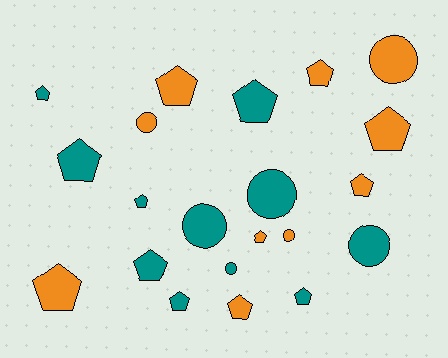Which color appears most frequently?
Teal, with 11 objects.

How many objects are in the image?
There are 21 objects.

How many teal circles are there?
There are 4 teal circles.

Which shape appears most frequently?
Pentagon, with 14 objects.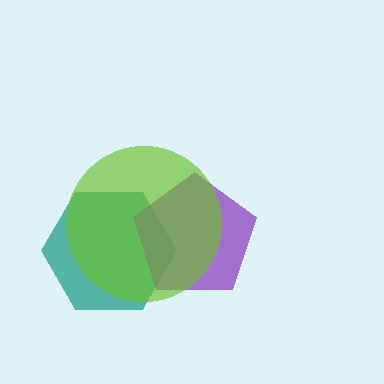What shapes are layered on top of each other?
The layered shapes are: a teal hexagon, a purple pentagon, a lime circle.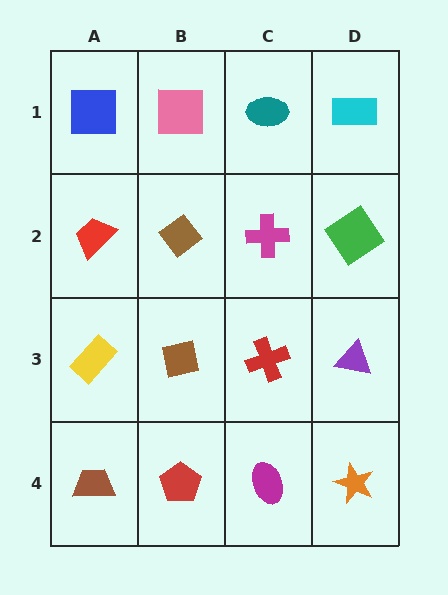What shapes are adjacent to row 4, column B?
A brown square (row 3, column B), a brown trapezoid (row 4, column A), a magenta ellipse (row 4, column C).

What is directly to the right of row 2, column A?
A brown diamond.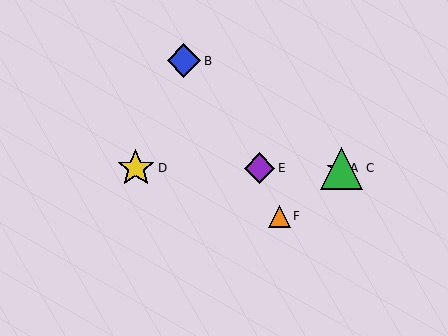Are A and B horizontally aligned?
No, A is at y≈168 and B is at y≈61.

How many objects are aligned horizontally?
4 objects (A, C, D, E) are aligned horizontally.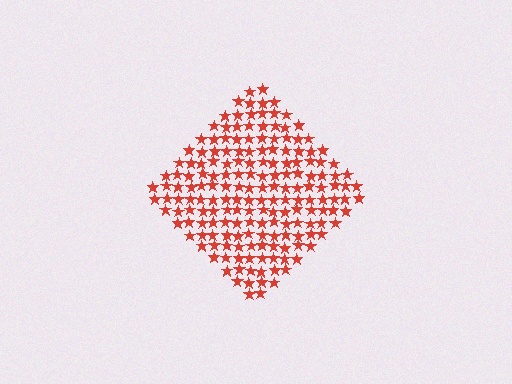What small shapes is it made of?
It is made of small stars.